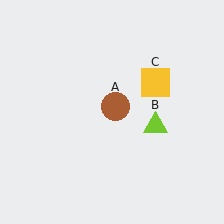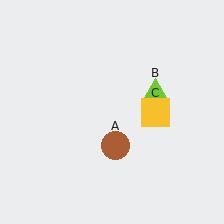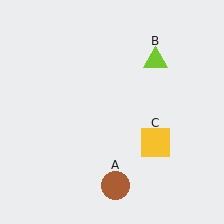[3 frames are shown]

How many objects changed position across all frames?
3 objects changed position: brown circle (object A), lime triangle (object B), yellow square (object C).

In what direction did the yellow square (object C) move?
The yellow square (object C) moved down.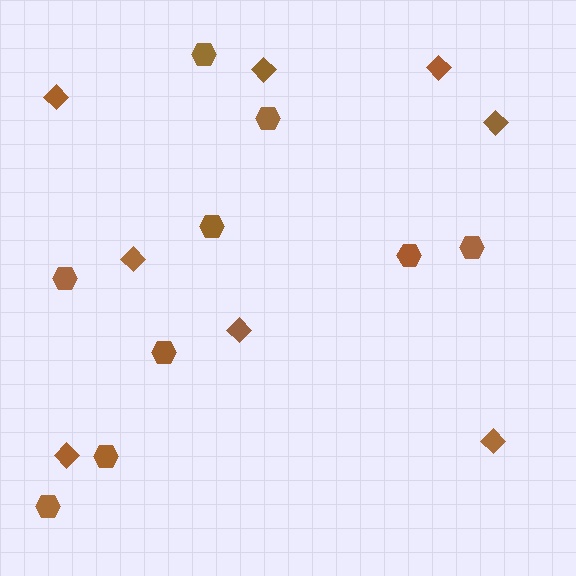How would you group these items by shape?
There are 2 groups: one group of diamonds (8) and one group of hexagons (9).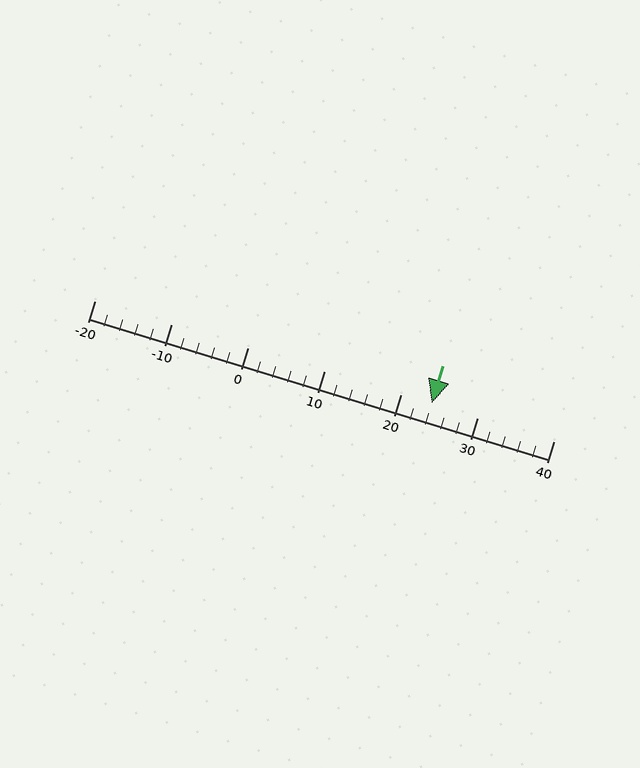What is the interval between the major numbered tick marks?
The major tick marks are spaced 10 units apart.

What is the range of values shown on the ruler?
The ruler shows values from -20 to 40.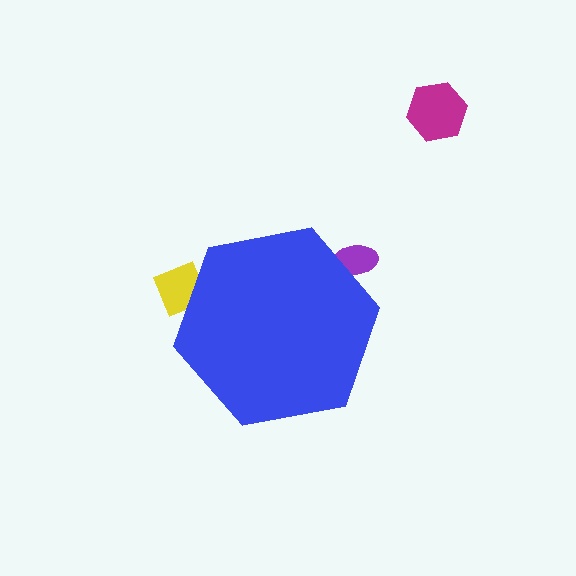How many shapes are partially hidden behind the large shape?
2 shapes are partially hidden.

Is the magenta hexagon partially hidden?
No, the magenta hexagon is fully visible.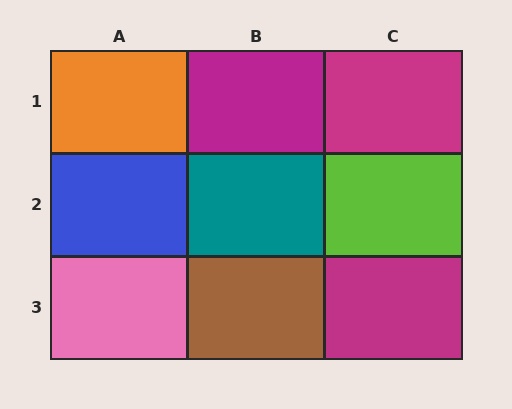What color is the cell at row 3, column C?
Magenta.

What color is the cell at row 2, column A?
Blue.